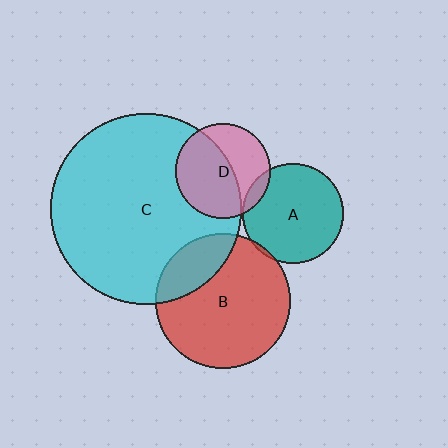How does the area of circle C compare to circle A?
Approximately 3.6 times.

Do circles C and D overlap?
Yes.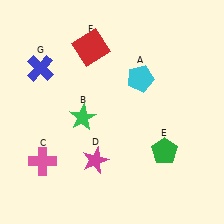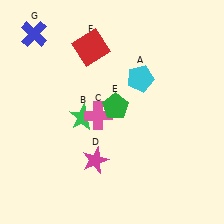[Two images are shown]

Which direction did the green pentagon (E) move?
The green pentagon (E) moved left.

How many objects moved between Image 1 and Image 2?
3 objects moved between the two images.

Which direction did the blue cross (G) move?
The blue cross (G) moved up.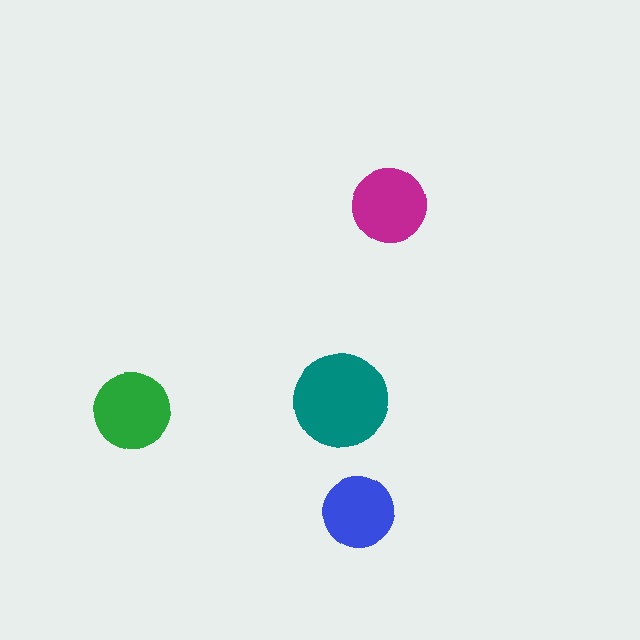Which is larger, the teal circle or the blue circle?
The teal one.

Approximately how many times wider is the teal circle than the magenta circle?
About 1.5 times wider.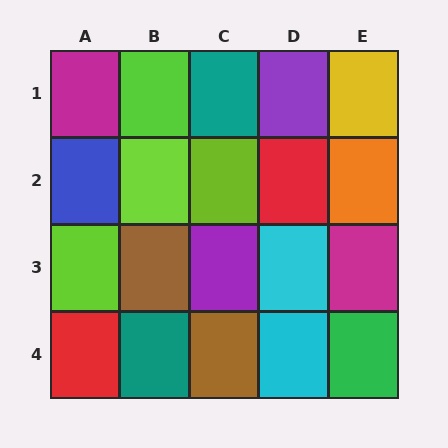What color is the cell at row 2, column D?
Red.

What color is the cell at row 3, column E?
Magenta.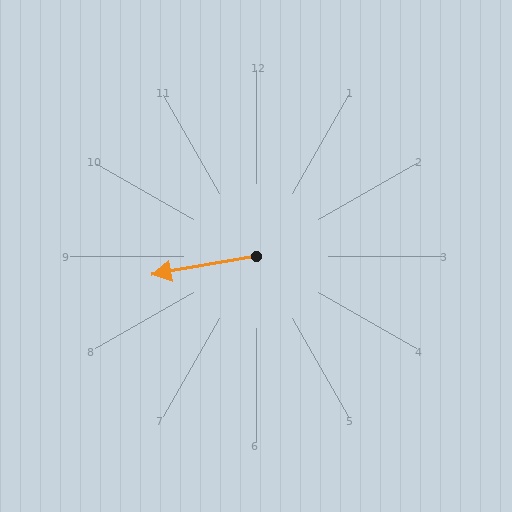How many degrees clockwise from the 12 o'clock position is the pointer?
Approximately 260 degrees.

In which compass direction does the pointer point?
West.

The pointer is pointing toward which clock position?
Roughly 9 o'clock.